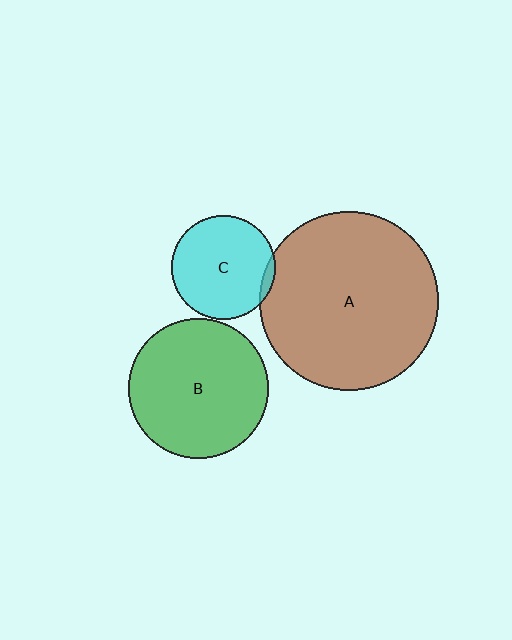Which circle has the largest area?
Circle A (brown).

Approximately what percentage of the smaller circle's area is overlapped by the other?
Approximately 5%.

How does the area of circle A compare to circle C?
Approximately 3.0 times.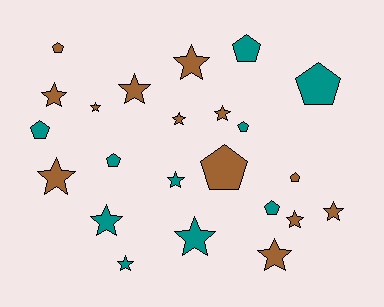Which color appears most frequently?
Brown, with 13 objects.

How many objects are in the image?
There are 23 objects.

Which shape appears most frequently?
Star, with 14 objects.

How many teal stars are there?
There are 4 teal stars.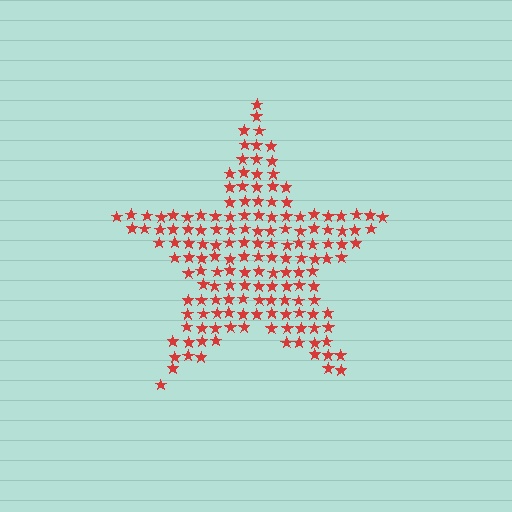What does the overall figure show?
The overall figure shows a star.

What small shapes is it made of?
It is made of small stars.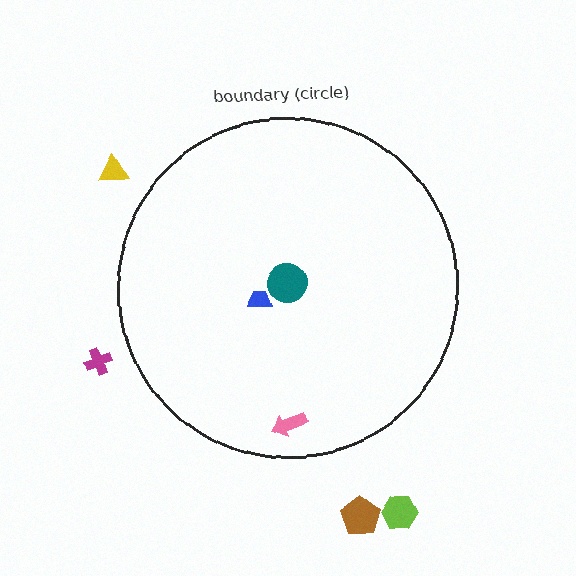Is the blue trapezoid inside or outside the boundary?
Inside.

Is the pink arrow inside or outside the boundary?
Inside.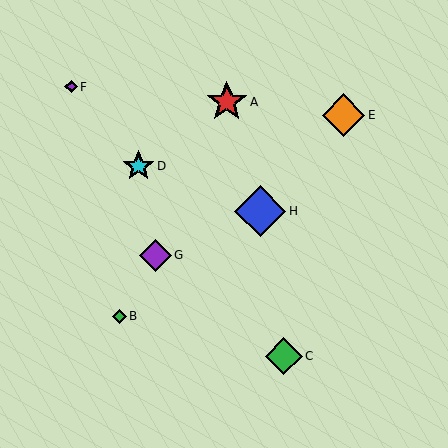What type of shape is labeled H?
Shape H is a blue diamond.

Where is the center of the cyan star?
The center of the cyan star is at (138, 166).